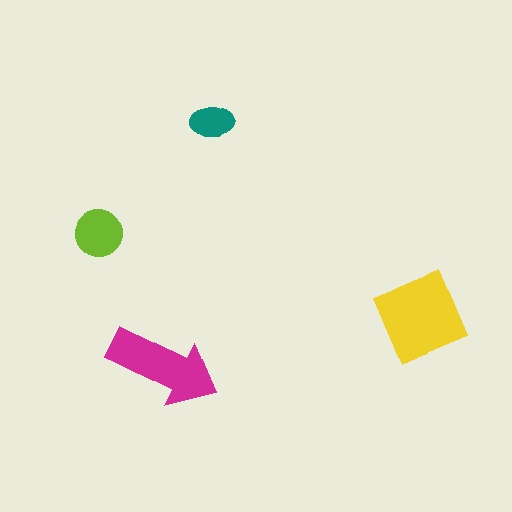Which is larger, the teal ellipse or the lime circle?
The lime circle.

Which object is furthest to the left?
The lime circle is leftmost.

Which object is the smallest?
The teal ellipse.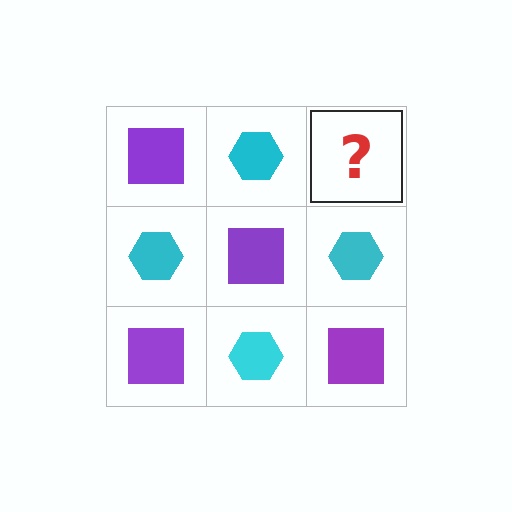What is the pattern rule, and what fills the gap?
The rule is that it alternates purple square and cyan hexagon in a checkerboard pattern. The gap should be filled with a purple square.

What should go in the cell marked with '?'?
The missing cell should contain a purple square.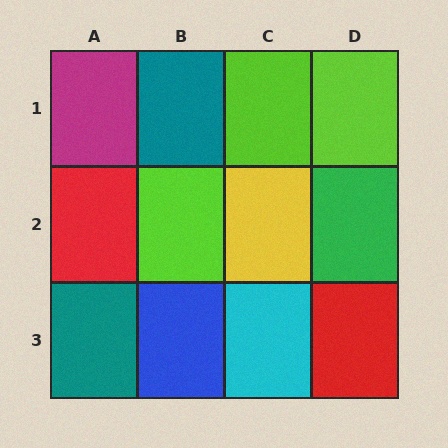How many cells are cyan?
1 cell is cyan.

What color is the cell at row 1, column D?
Lime.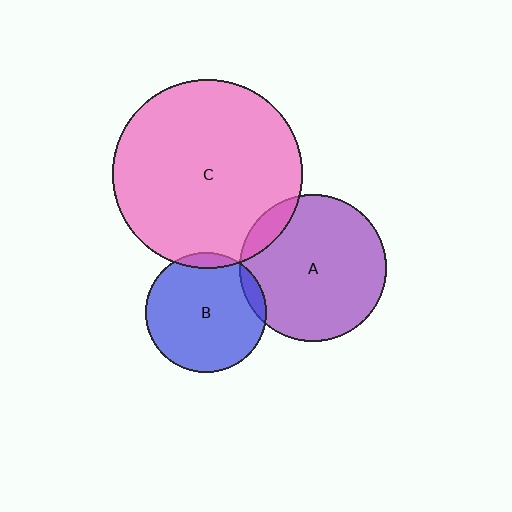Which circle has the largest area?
Circle C (pink).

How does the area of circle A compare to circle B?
Approximately 1.5 times.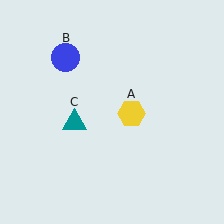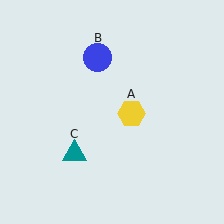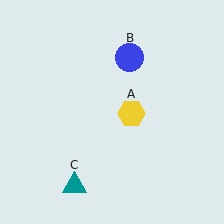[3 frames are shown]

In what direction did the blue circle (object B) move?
The blue circle (object B) moved right.